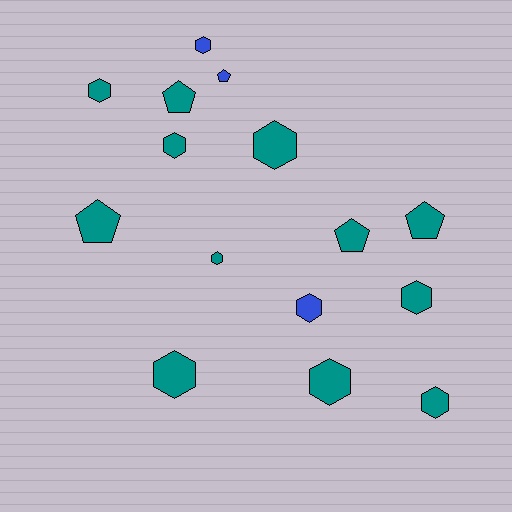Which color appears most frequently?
Teal, with 12 objects.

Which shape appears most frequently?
Hexagon, with 10 objects.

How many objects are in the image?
There are 15 objects.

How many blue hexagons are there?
There are 2 blue hexagons.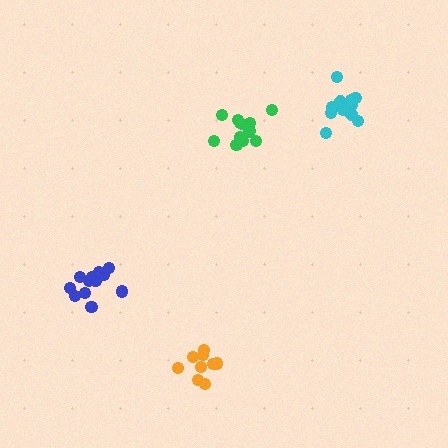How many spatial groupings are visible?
There are 4 spatial groupings.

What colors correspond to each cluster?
The clusters are colored: cyan, blue, orange, green.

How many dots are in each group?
Group 1: 14 dots, Group 2: 13 dots, Group 3: 10 dots, Group 4: 14 dots (51 total).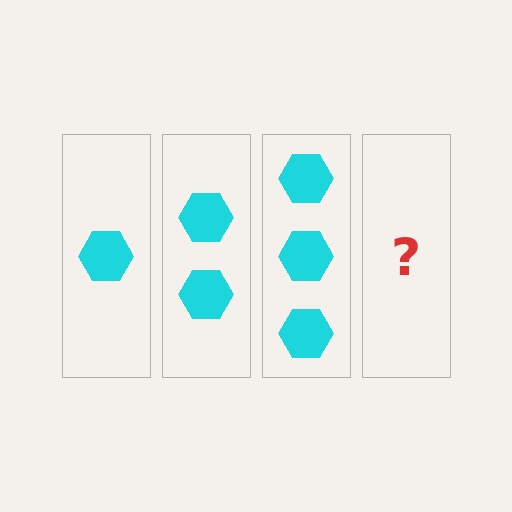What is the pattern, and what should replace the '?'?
The pattern is that each step adds one more hexagon. The '?' should be 4 hexagons.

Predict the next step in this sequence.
The next step is 4 hexagons.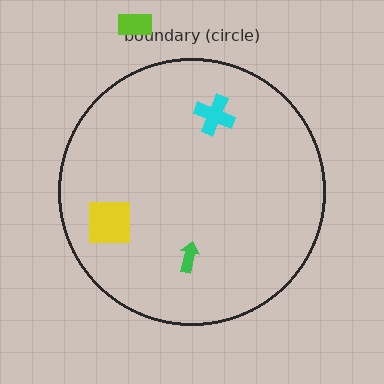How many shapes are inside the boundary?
3 inside, 1 outside.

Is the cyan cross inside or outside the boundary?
Inside.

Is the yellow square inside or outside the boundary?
Inside.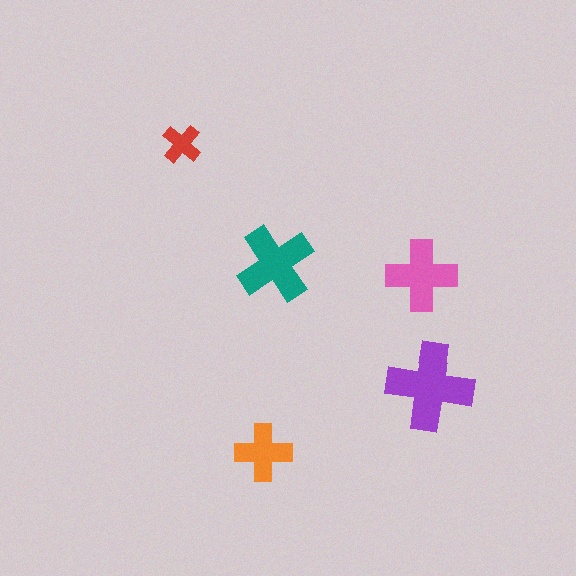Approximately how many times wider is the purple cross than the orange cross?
About 1.5 times wider.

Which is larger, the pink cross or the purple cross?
The purple one.